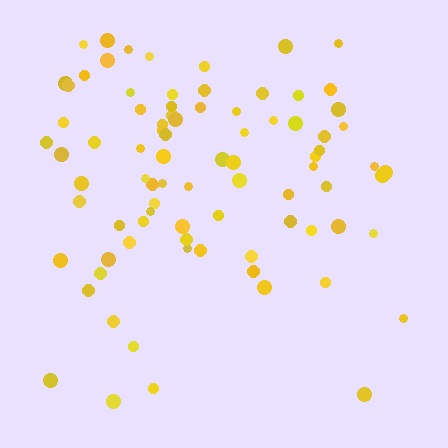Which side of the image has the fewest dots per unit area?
The bottom.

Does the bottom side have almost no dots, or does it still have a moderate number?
Still a moderate number, just noticeably fewer than the top.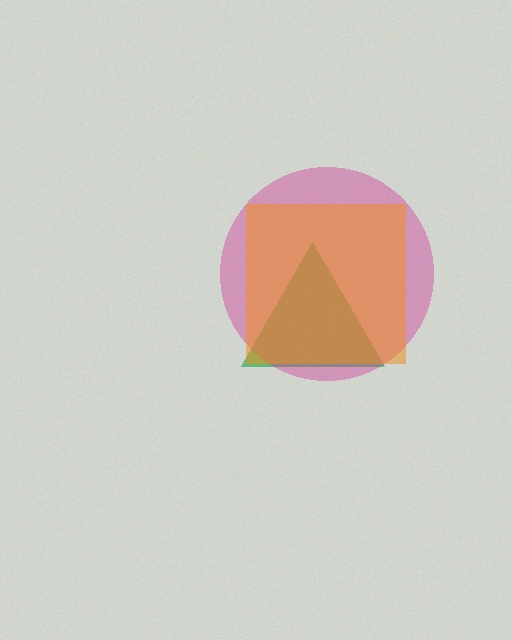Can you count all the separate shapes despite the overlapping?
Yes, there are 3 separate shapes.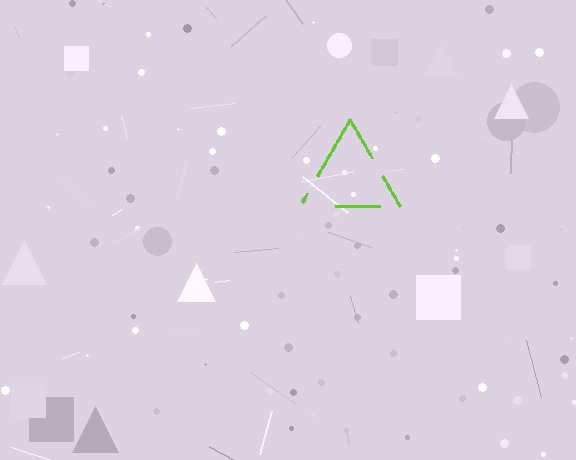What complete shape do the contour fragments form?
The contour fragments form a triangle.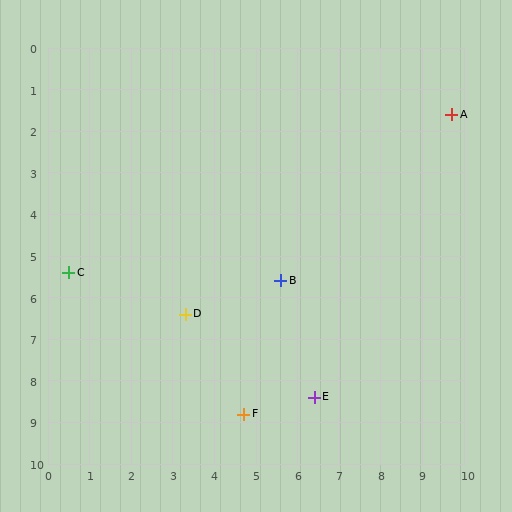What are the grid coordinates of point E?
Point E is at approximately (6.4, 8.4).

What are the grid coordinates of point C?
Point C is at approximately (0.5, 5.4).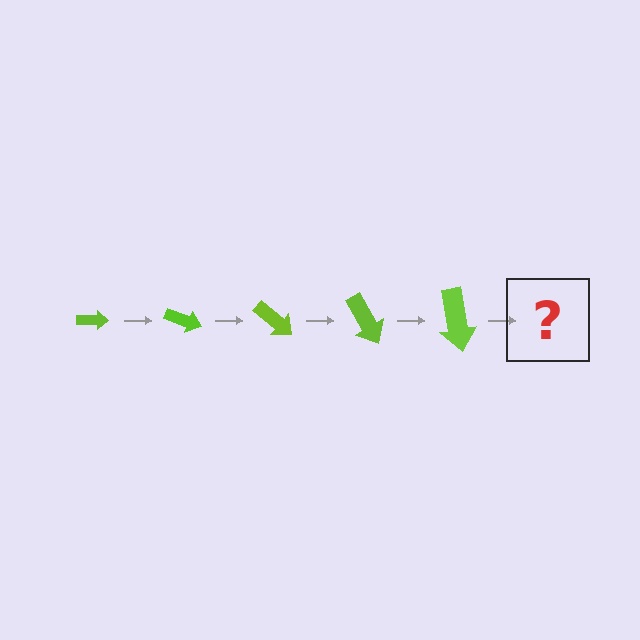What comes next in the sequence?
The next element should be an arrow, larger than the previous one and rotated 100 degrees from the start.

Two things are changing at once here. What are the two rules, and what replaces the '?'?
The two rules are that the arrow grows larger each step and it rotates 20 degrees each step. The '?' should be an arrow, larger than the previous one and rotated 100 degrees from the start.